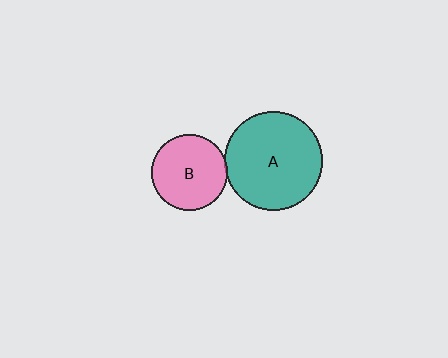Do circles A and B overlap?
Yes.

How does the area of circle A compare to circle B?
Approximately 1.7 times.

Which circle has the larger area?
Circle A (teal).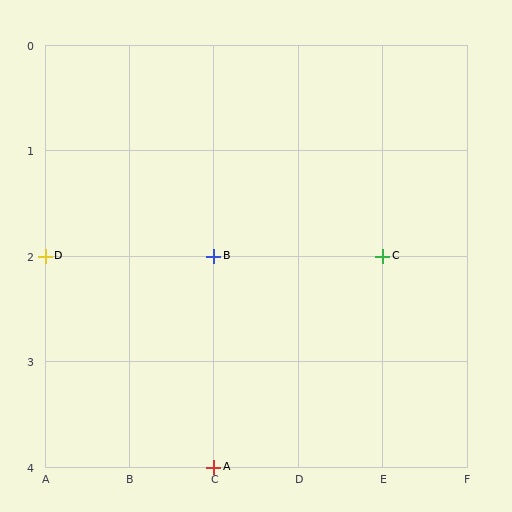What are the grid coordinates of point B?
Point B is at grid coordinates (C, 2).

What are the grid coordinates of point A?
Point A is at grid coordinates (C, 4).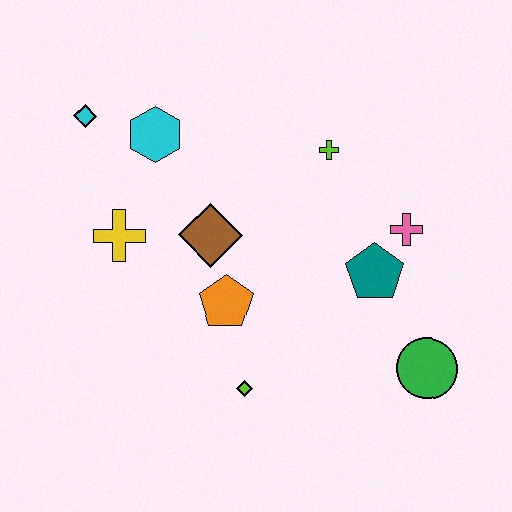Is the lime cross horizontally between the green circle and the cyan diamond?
Yes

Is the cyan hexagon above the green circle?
Yes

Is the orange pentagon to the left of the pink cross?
Yes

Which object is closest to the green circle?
The teal pentagon is closest to the green circle.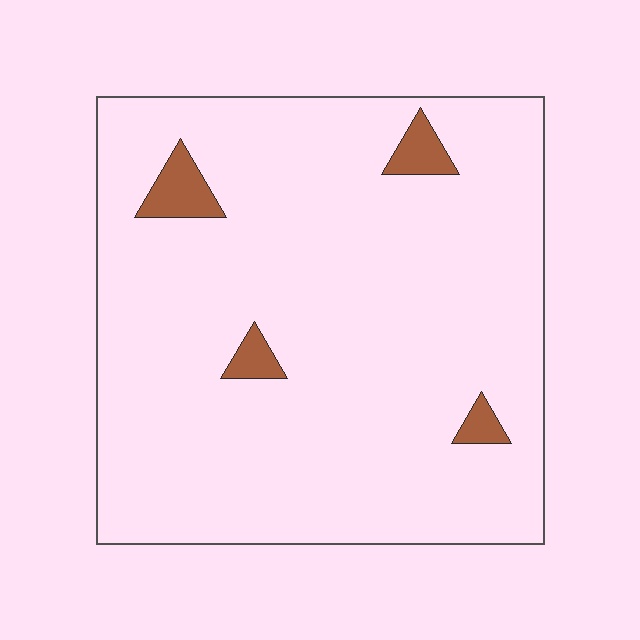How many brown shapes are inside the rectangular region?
4.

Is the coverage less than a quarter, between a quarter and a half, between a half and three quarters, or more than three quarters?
Less than a quarter.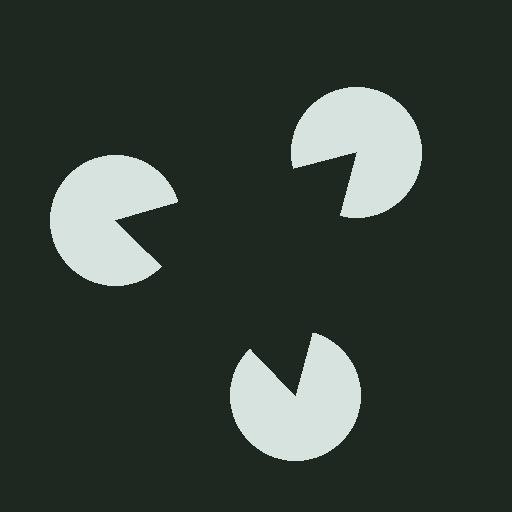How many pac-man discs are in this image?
There are 3 — one at each vertex of the illusory triangle.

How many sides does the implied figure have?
3 sides.